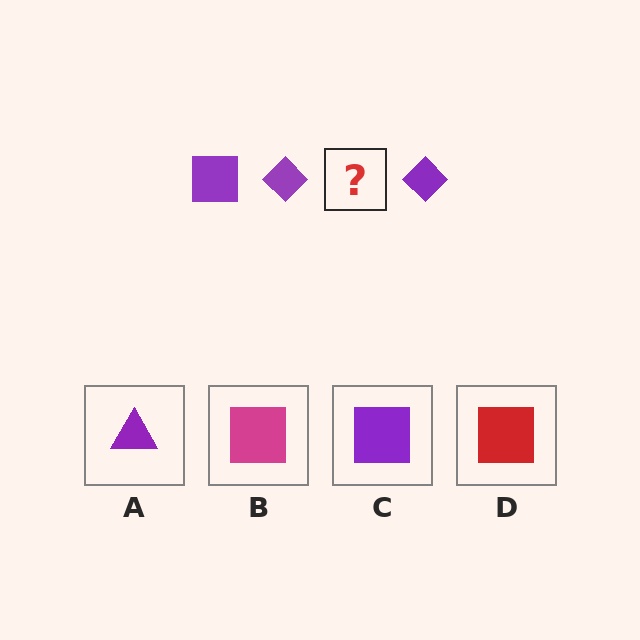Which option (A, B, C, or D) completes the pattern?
C.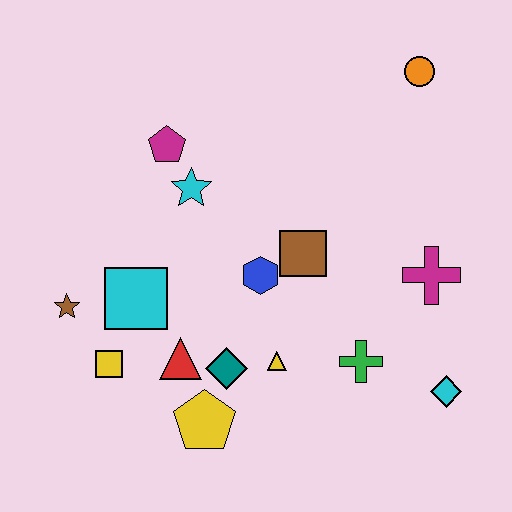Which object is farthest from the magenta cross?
The brown star is farthest from the magenta cross.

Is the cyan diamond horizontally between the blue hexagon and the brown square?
No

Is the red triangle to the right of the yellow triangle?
No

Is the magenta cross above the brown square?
No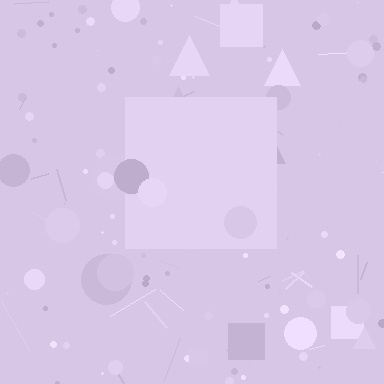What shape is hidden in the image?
A square is hidden in the image.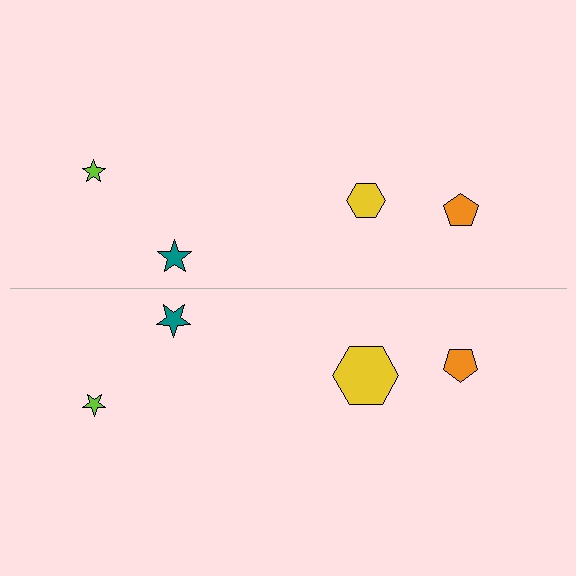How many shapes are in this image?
There are 8 shapes in this image.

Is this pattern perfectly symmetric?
No, the pattern is not perfectly symmetric. The yellow hexagon on the bottom side has a different size than its mirror counterpart.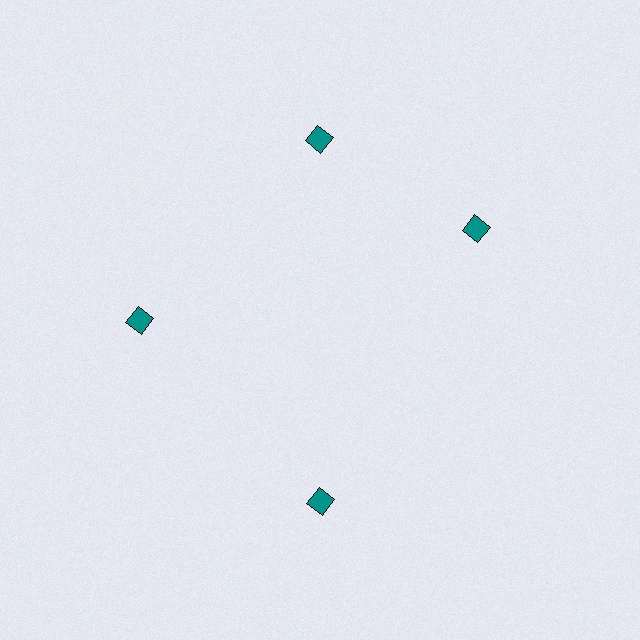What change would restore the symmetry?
The symmetry would be restored by rotating it back into even spacing with its neighbors so that all 4 diamonds sit at equal angles and equal distance from the center.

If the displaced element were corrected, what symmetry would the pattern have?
It would have 4-fold rotational symmetry — the pattern would map onto itself every 90 degrees.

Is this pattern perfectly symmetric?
No. The 4 teal diamonds are arranged in a ring, but one element near the 3 o'clock position is rotated out of alignment along the ring, breaking the 4-fold rotational symmetry.